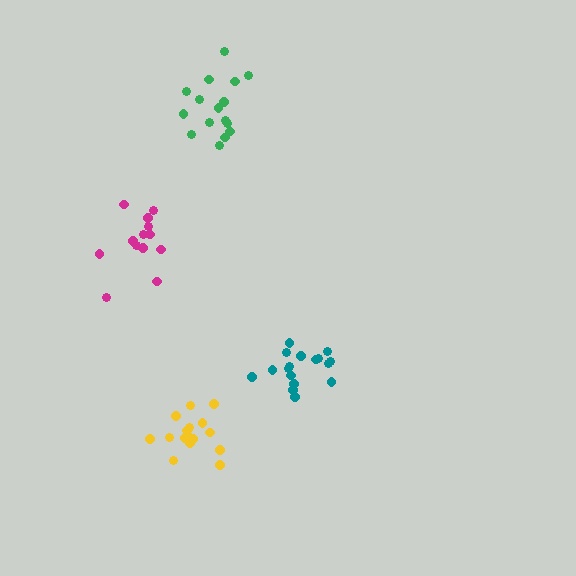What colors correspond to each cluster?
The clusters are colored: teal, magenta, green, yellow.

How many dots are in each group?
Group 1: 17 dots, Group 2: 13 dots, Group 3: 16 dots, Group 4: 17 dots (63 total).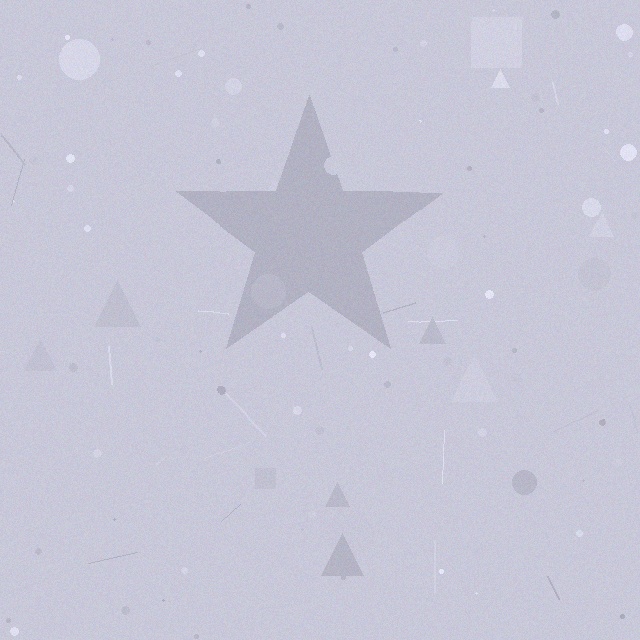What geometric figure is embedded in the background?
A star is embedded in the background.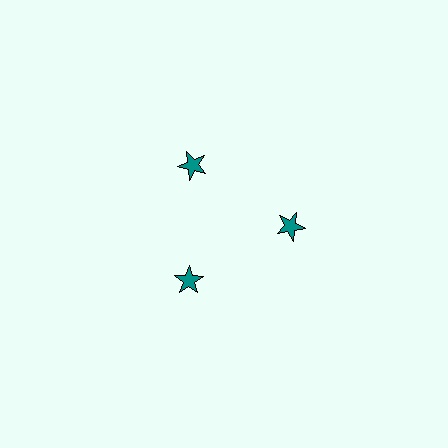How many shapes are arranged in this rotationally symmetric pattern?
There are 3 shapes, arranged in 3 groups of 1.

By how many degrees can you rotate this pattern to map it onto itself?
The pattern maps onto itself every 120 degrees of rotation.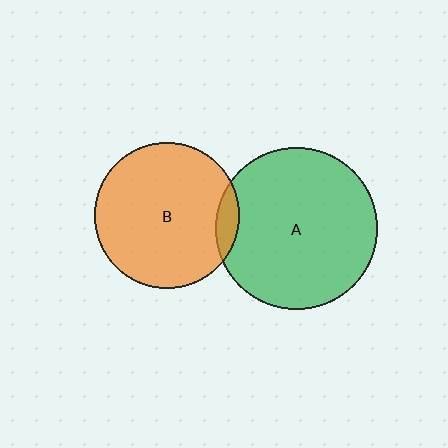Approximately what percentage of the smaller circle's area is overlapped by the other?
Approximately 10%.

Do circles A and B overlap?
Yes.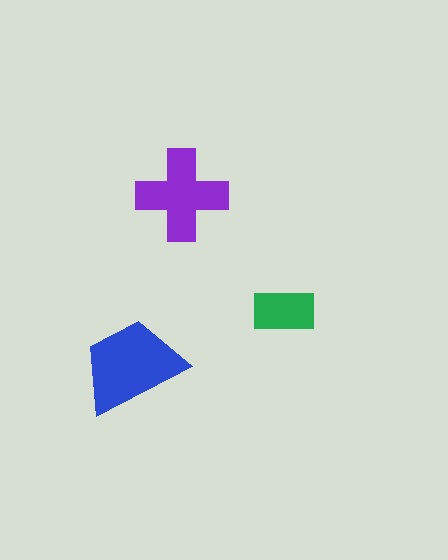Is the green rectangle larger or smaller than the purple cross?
Smaller.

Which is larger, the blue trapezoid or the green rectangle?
The blue trapezoid.